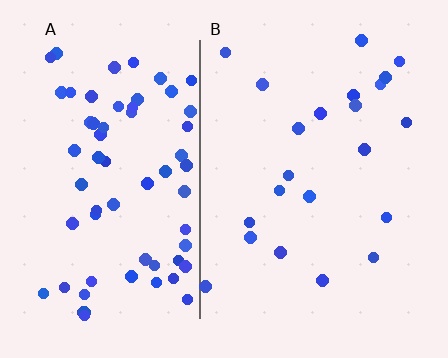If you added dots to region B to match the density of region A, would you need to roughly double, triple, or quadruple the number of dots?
Approximately triple.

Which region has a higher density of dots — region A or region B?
A (the left).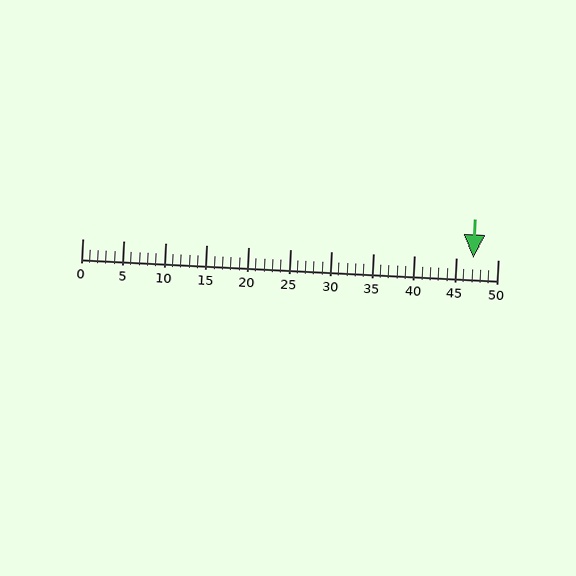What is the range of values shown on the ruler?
The ruler shows values from 0 to 50.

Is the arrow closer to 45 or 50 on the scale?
The arrow is closer to 45.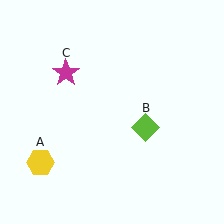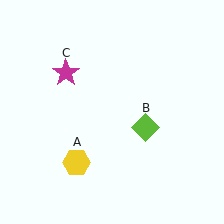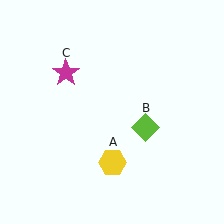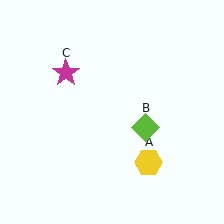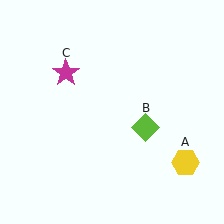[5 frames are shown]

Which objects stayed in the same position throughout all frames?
Lime diamond (object B) and magenta star (object C) remained stationary.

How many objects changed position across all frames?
1 object changed position: yellow hexagon (object A).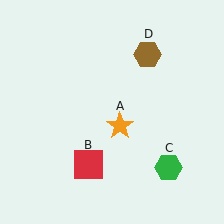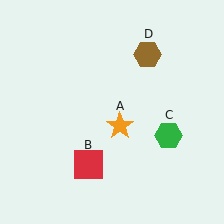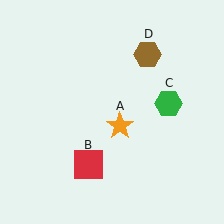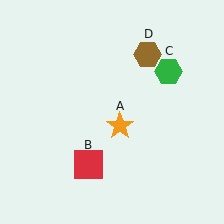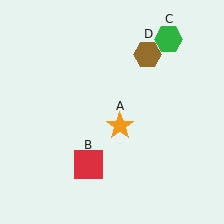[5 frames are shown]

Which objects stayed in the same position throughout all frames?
Orange star (object A) and red square (object B) and brown hexagon (object D) remained stationary.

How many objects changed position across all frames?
1 object changed position: green hexagon (object C).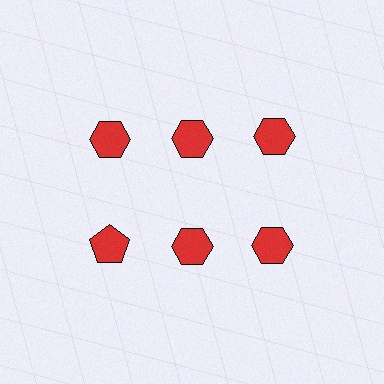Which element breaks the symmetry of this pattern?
The red pentagon in the second row, leftmost column breaks the symmetry. All other shapes are red hexagons.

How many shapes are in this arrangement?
There are 6 shapes arranged in a grid pattern.